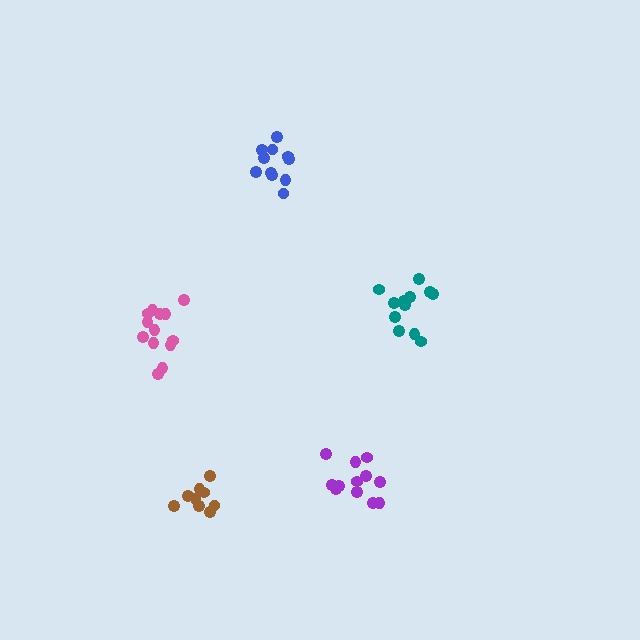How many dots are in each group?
Group 1: 12 dots, Group 2: 12 dots, Group 3: 11 dots, Group 4: 9 dots, Group 5: 13 dots (57 total).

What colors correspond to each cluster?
The clusters are colored: purple, teal, blue, brown, pink.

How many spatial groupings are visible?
There are 5 spatial groupings.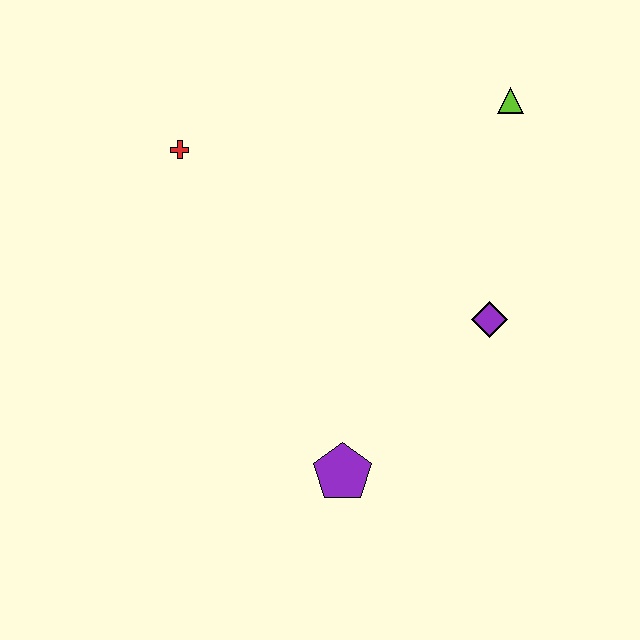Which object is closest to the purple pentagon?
The purple diamond is closest to the purple pentagon.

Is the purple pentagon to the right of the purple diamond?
No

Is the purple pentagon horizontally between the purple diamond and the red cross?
Yes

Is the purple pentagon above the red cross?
No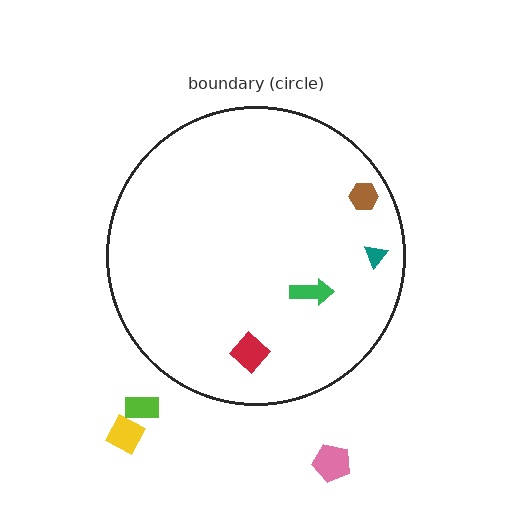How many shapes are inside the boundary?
4 inside, 3 outside.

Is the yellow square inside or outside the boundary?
Outside.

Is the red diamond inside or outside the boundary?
Inside.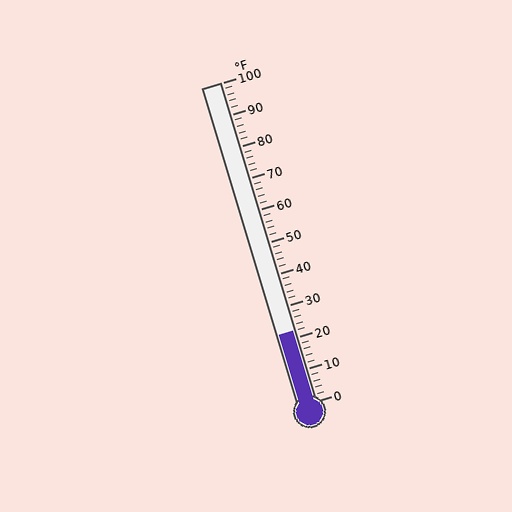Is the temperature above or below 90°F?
The temperature is below 90°F.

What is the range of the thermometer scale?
The thermometer scale ranges from 0°F to 100°F.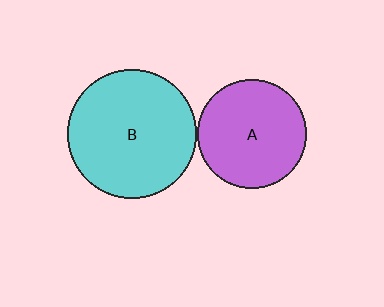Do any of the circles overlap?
No, none of the circles overlap.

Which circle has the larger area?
Circle B (cyan).